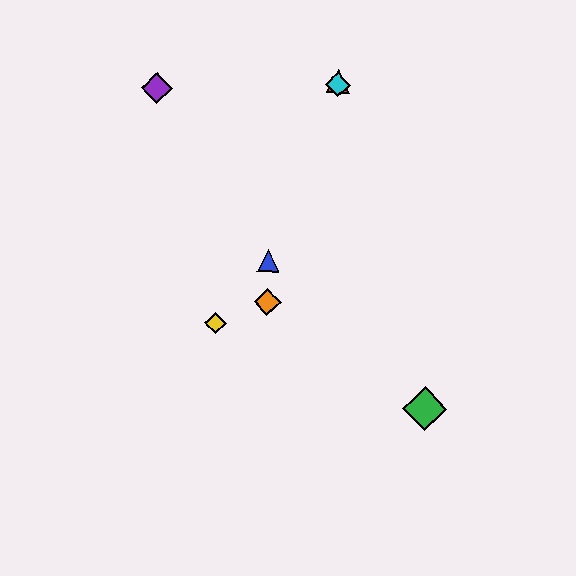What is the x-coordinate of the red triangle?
The red triangle is at x≈338.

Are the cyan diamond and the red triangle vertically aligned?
Yes, both are at x≈338.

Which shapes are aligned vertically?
The red triangle, the cyan diamond are aligned vertically.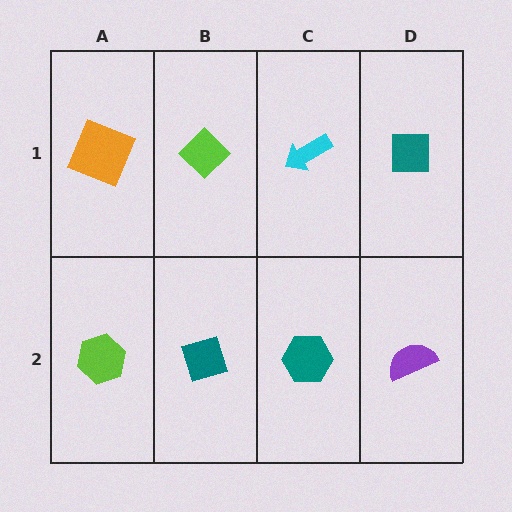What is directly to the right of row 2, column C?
A purple semicircle.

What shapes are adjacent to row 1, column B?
A teal diamond (row 2, column B), an orange square (row 1, column A), a cyan arrow (row 1, column C).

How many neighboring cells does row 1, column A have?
2.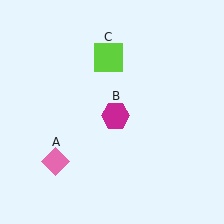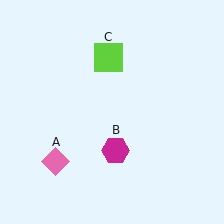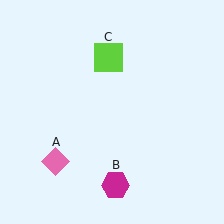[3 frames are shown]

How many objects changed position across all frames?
1 object changed position: magenta hexagon (object B).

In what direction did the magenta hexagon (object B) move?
The magenta hexagon (object B) moved down.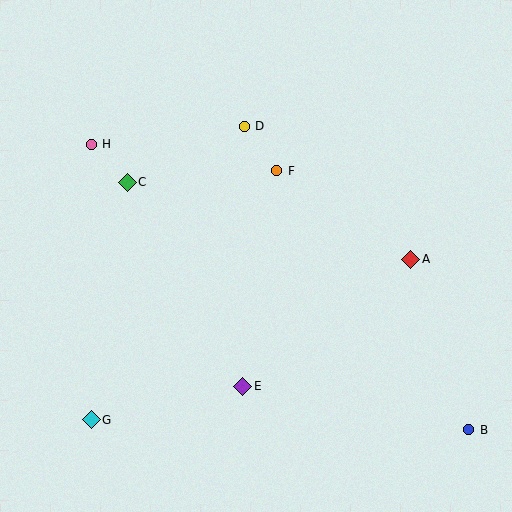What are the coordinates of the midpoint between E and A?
The midpoint between E and A is at (327, 323).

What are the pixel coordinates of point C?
Point C is at (127, 182).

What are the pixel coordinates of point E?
Point E is at (243, 386).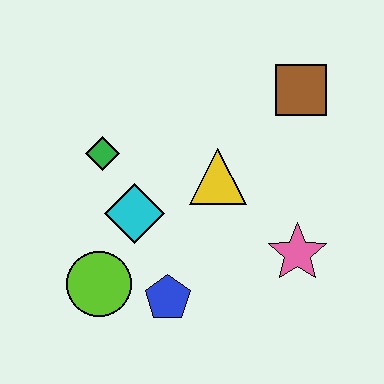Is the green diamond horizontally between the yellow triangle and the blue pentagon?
No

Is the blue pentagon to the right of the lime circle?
Yes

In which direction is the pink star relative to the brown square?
The pink star is below the brown square.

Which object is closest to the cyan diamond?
The green diamond is closest to the cyan diamond.